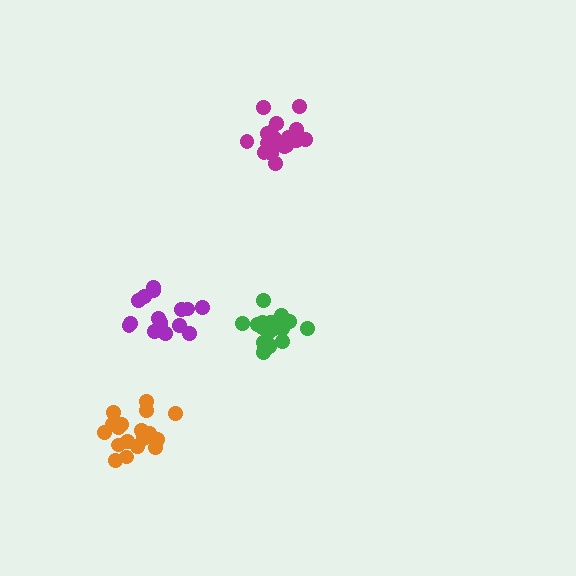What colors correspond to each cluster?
The clusters are colored: purple, green, orange, magenta.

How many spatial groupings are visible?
There are 4 spatial groupings.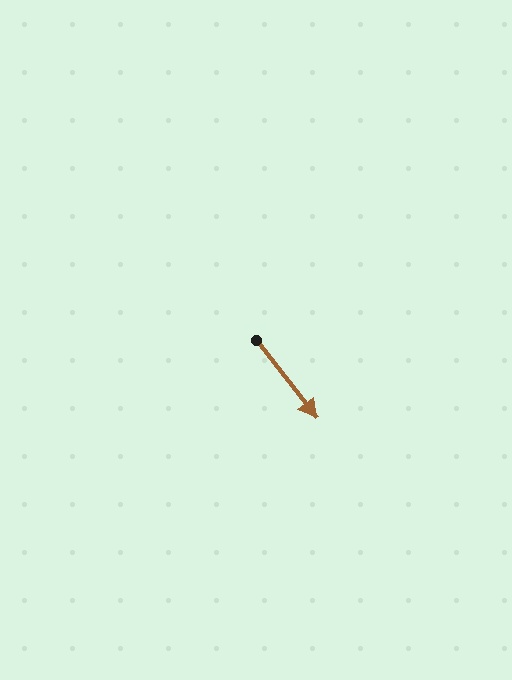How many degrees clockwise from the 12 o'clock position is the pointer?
Approximately 142 degrees.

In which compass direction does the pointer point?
Southeast.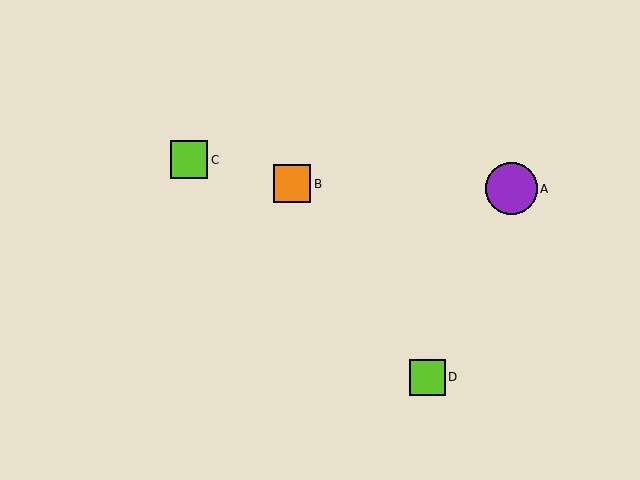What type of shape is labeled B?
Shape B is an orange square.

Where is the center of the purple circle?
The center of the purple circle is at (511, 189).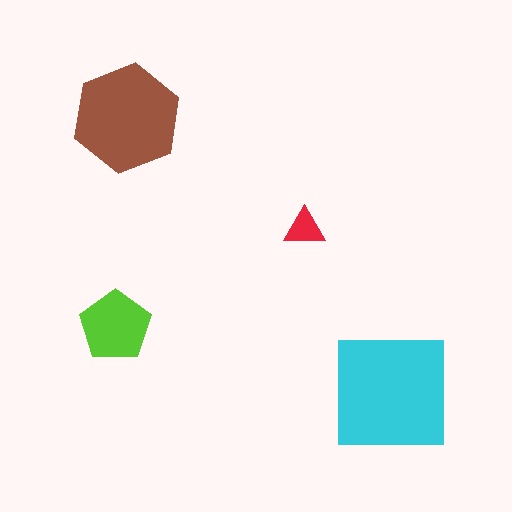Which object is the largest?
The cyan square.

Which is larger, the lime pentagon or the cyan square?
The cyan square.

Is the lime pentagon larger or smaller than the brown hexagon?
Smaller.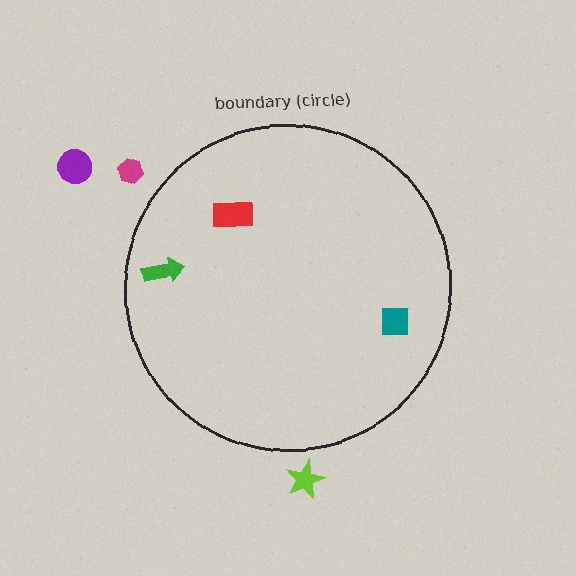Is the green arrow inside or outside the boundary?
Inside.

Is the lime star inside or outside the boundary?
Outside.